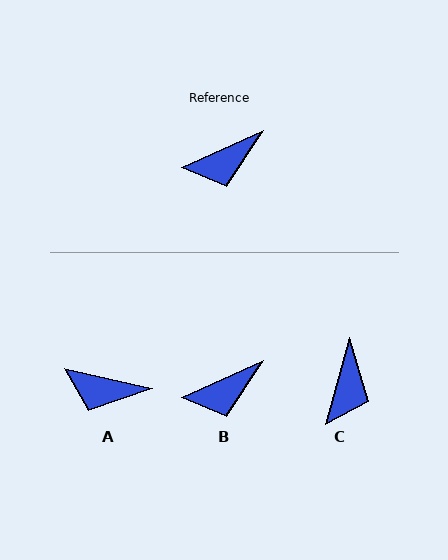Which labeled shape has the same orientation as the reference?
B.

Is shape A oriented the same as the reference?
No, it is off by about 38 degrees.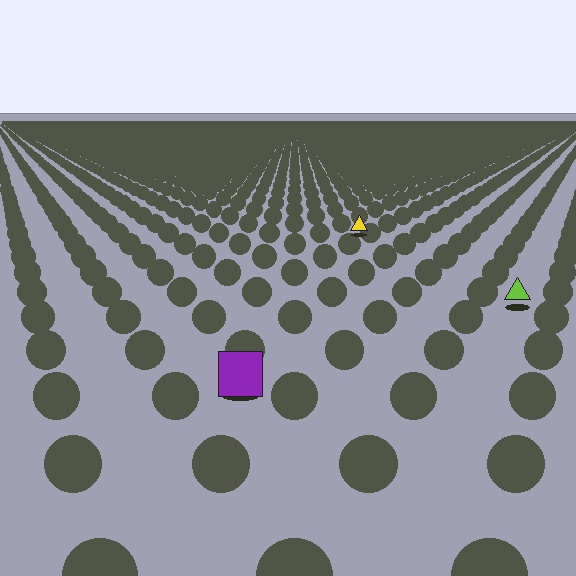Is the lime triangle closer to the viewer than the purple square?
No. The purple square is closer — you can tell from the texture gradient: the ground texture is coarser near it.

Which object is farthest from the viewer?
The yellow triangle is farthest from the viewer. It appears smaller and the ground texture around it is denser.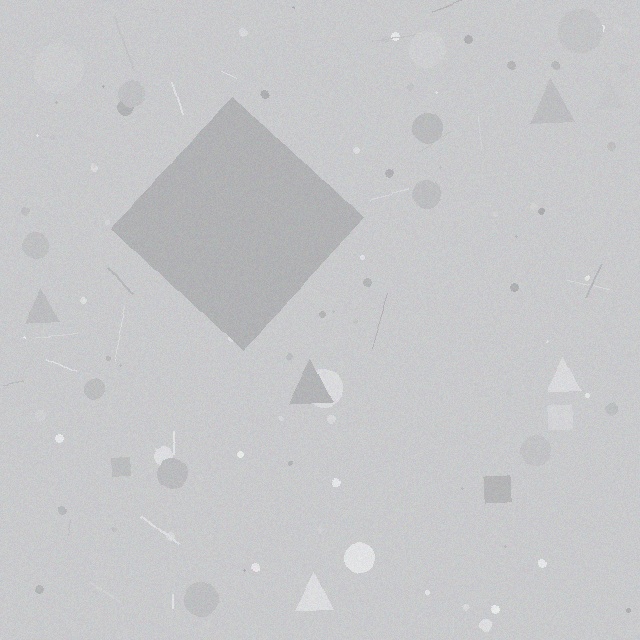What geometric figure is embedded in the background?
A diamond is embedded in the background.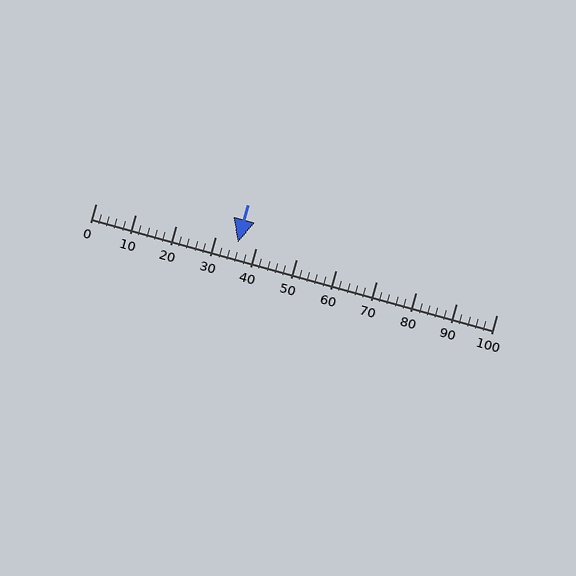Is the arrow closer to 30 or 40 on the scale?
The arrow is closer to 40.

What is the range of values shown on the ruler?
The ruler shows values from 0 to 100.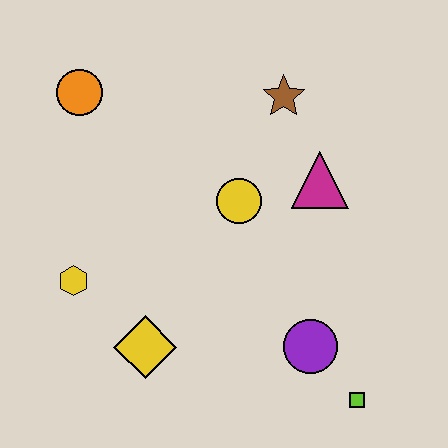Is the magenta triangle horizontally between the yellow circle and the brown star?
No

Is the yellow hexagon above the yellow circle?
No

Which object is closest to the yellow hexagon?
The yellow diamond is closest to the yellow hexagon.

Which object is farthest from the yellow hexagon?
The lime square is farthest from the yellow hexagon.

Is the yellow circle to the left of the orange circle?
No